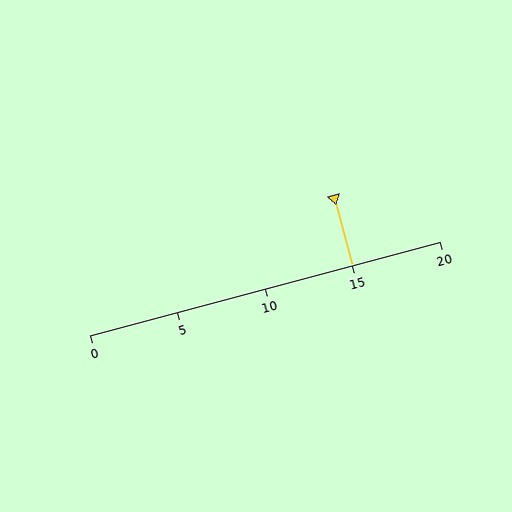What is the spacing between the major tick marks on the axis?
The major ticks are spaced 5 apart.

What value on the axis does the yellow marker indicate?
The marker indicates approximately 15.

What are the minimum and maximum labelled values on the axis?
The axis runs from 0 to 20.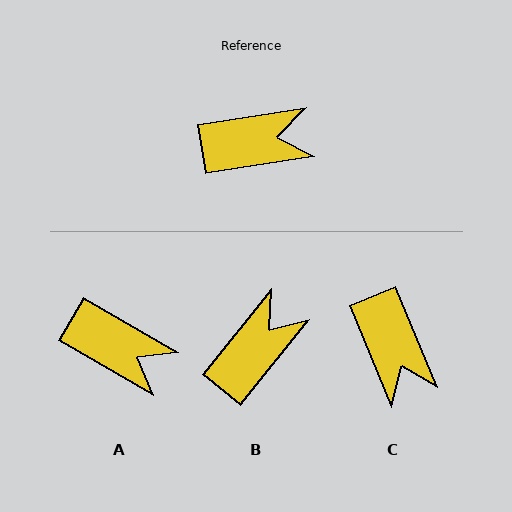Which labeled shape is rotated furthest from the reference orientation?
C, about 76 degrees away.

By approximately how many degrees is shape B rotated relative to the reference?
Approximately 43 degrees counter-clockwise.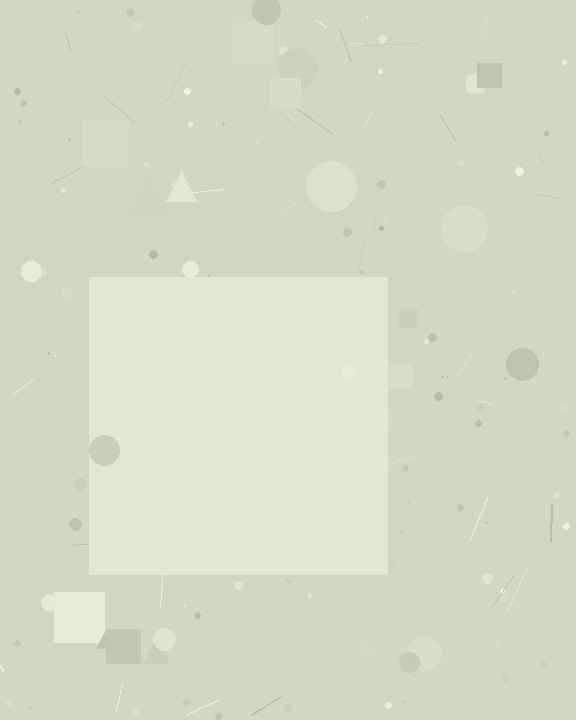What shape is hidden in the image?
A square is hidden in the image.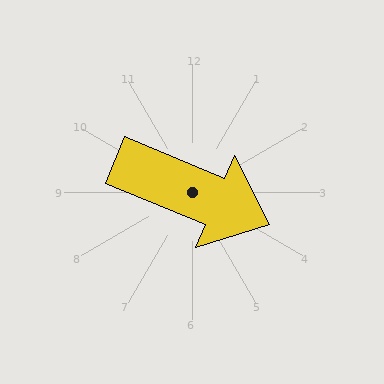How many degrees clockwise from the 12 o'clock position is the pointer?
Approximately 113 degrees.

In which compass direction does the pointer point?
Southeast.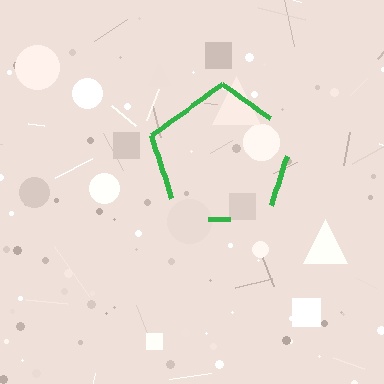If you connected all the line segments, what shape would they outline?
They would outline a pentagon.